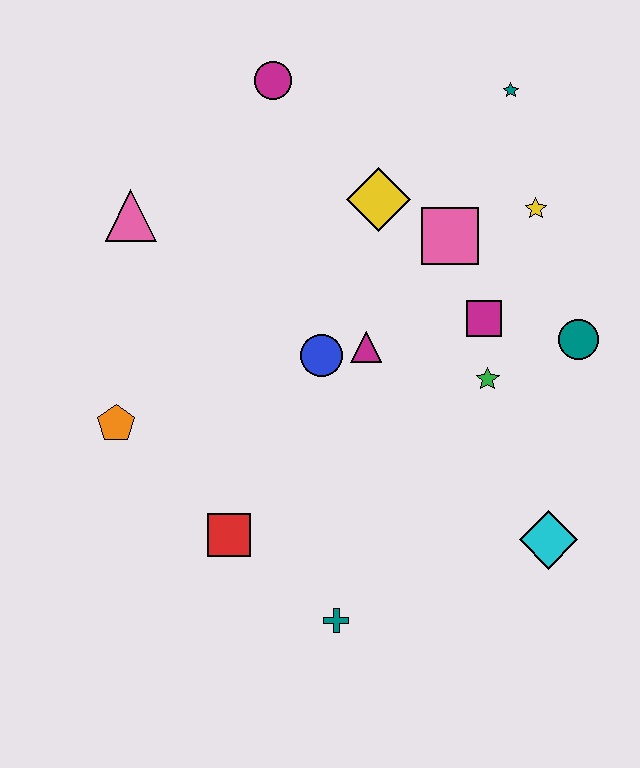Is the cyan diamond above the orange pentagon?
No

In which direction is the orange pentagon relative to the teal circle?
The orange pentagon is to the left of the teal circle.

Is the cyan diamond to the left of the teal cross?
No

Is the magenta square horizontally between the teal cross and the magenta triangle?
No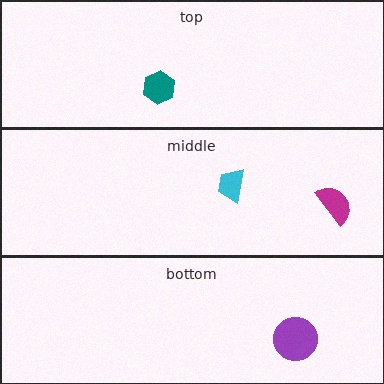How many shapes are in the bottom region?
1.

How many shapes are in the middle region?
2.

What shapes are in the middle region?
The magenta semicircle, the cyan trapezoid.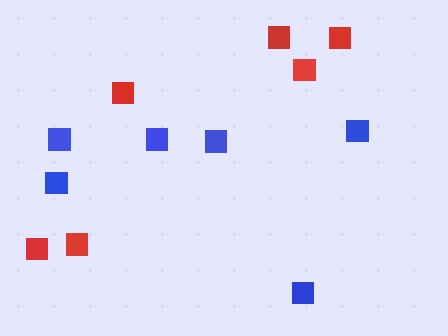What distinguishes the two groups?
There are 2 groups: one group of blue squares (6) and one group of red squares (6).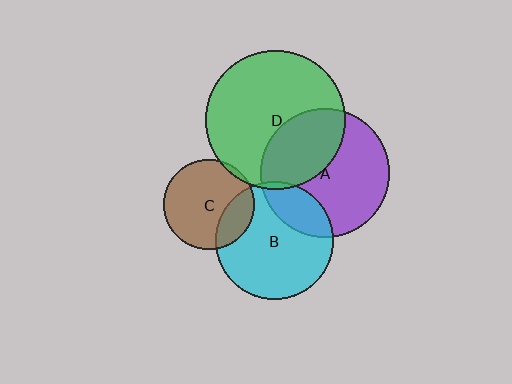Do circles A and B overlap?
Yes.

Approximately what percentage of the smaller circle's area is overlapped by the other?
Approximately 20%.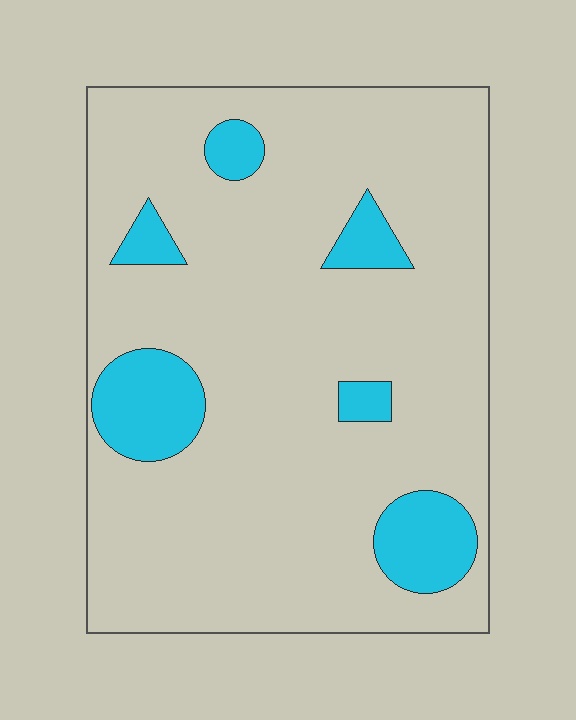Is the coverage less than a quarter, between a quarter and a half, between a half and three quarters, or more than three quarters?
Less than a quarter.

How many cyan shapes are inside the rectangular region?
6.